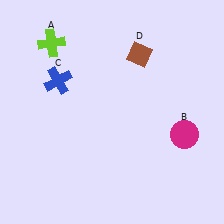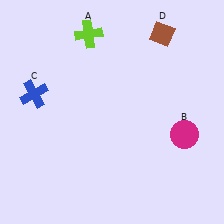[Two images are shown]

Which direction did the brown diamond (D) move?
The brown diamond (D) moved right.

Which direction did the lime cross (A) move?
The lime cross (A) moved right.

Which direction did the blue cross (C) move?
The blue cross (C) moved left.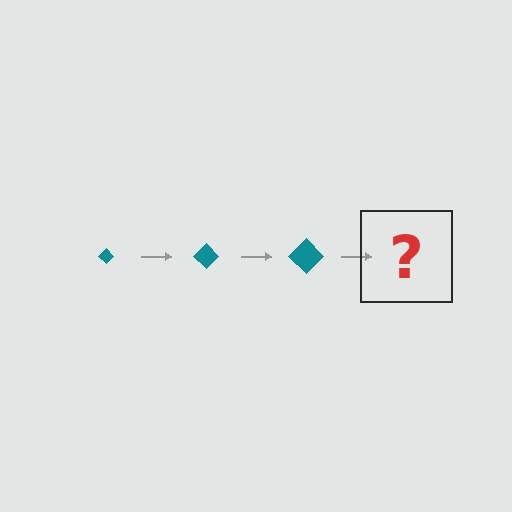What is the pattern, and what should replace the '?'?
The pattern is that the diamond gets progressively larger each step. The '?' should be a teal diamond, larger than the previous one.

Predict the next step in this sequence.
The next step is a teal diamond, larger than the previous one.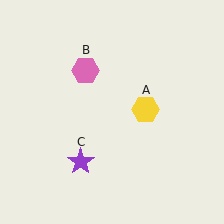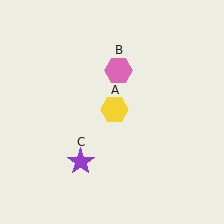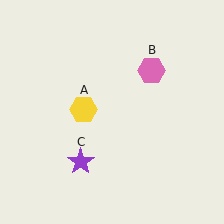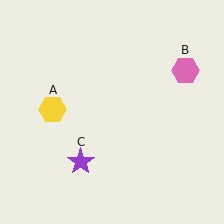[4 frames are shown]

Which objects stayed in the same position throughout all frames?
Purple star (object C) remained stationary.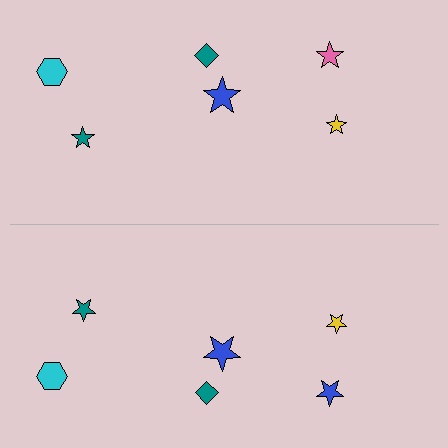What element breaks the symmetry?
The blue star on the bottom side breaks the symmetry — its mirror counterpart is pink.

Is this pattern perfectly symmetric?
No, the pattern is not perfectly symmetric. The blue star on the bottom side breaks the symmetry — its mirror counterpart is pink.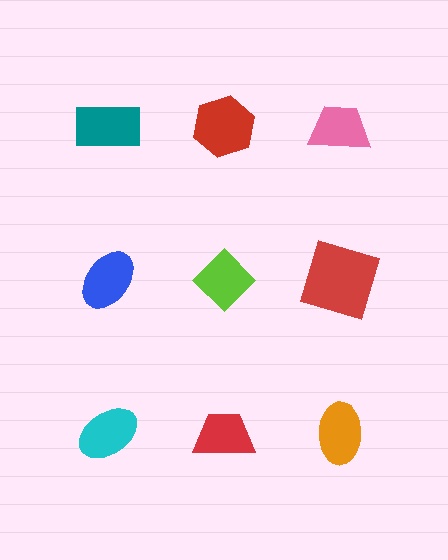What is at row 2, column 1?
A blue ellipse.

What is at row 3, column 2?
A red trapezoid.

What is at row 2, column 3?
A red square.